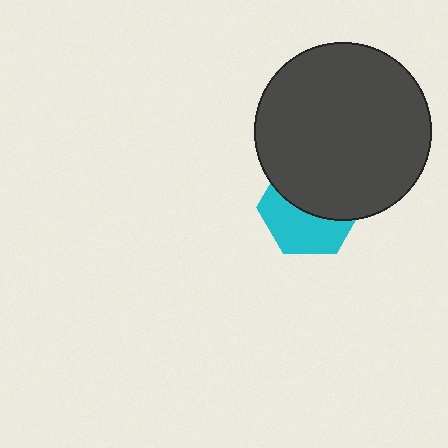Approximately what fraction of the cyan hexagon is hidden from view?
Roughly 53% of the cyan hexagon is hidden behind the dark gray circle.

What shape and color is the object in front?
The object in front is a dark gray circle.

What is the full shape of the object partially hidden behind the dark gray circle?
The partially hidden object is a cyan hexagon.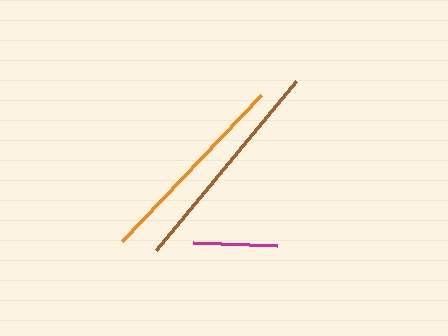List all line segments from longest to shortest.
From longest to shortest: brown, orange, magenta.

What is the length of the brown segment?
The brown segment is approximately 220 pixels long.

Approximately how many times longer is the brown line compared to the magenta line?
The brown line is approximately 2.6 times the length of the magenta line.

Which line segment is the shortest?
The magenta line is the shortest at approximately 84 pixels.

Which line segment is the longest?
The brown line is the longest at approximately 220 pixels.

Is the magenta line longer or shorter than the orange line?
The orange line is longer than the magenta line.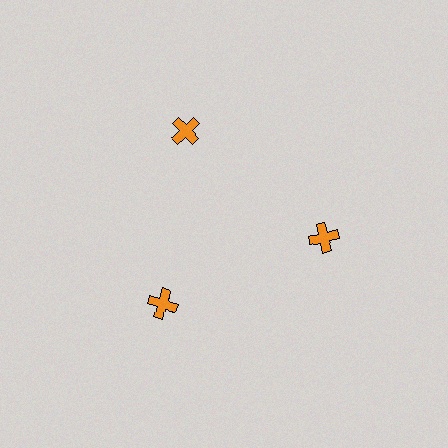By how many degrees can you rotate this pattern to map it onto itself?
The pattern maps onto itself every 120 degrees of rotation.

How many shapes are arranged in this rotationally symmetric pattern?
There are 3 shapes, arranged in 3 groups of 1.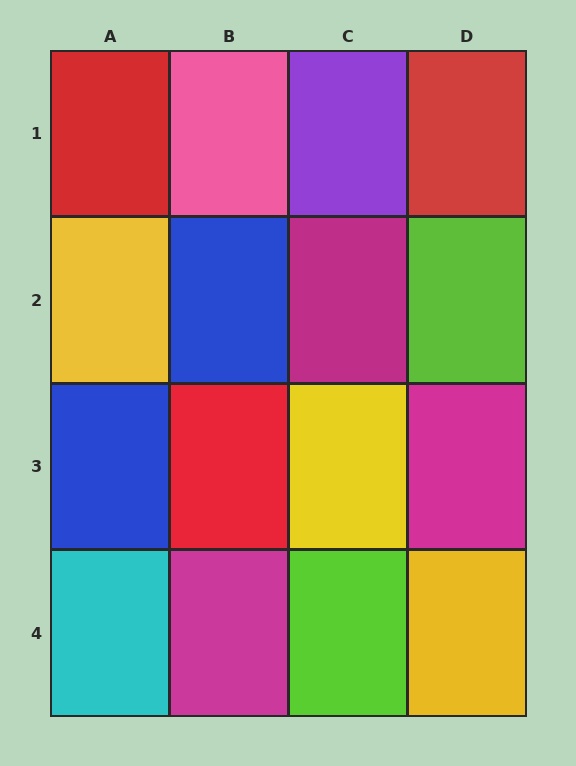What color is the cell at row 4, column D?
Yellow.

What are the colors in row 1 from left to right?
Red, pink, purple, red.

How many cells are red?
3 cells are red.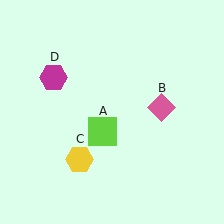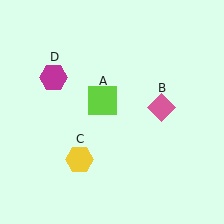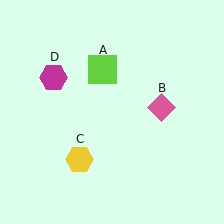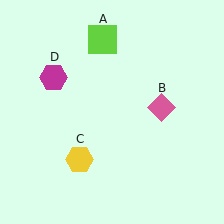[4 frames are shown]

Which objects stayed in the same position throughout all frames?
Pink diamond (object B) and yellow hexagon (object C) and magenta hexagon (object D) remained stationary.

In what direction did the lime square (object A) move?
The lime square (object A) moved up.